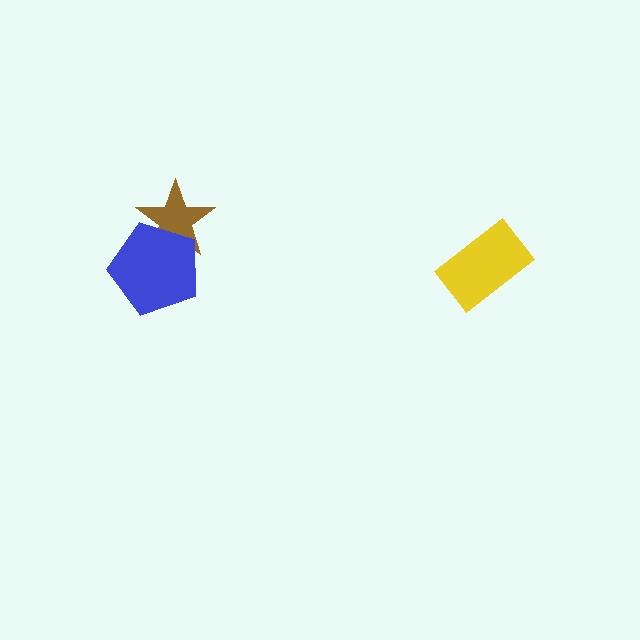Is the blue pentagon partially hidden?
No, no other shape covers it.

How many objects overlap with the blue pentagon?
1 object overlaps with the blue pentagon.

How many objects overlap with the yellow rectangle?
0 objects overlap with the yellow rectangle.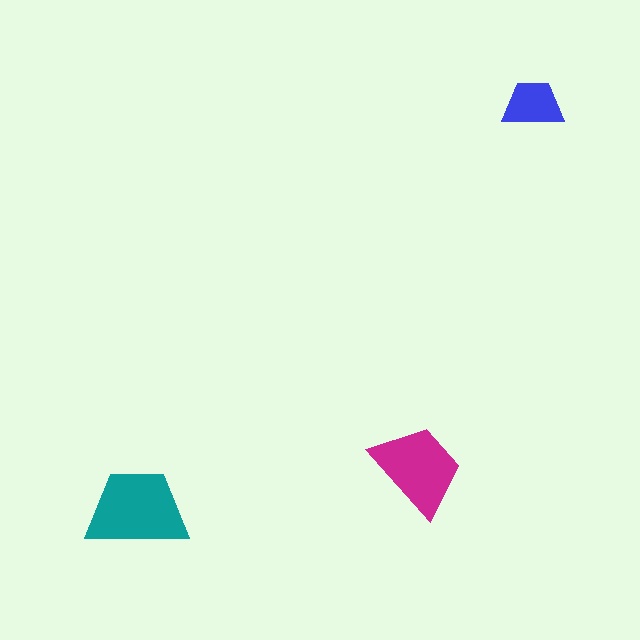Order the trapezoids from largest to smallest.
the teal one, the magenta one, the blue one.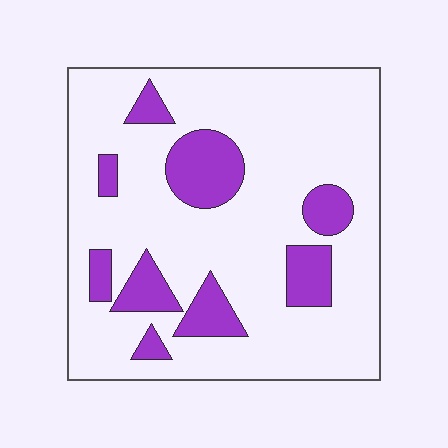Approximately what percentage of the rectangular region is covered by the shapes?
Approximately 20%.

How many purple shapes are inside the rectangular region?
9.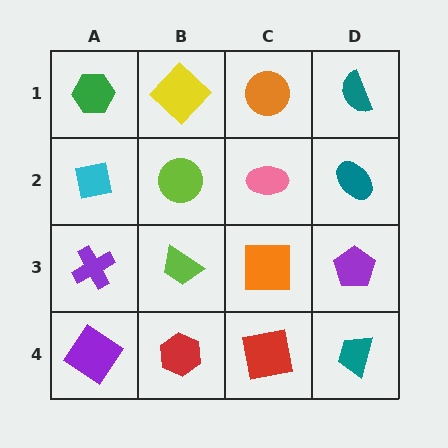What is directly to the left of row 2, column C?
A lime circle.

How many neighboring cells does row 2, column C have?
4.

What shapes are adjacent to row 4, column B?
A lime trapezoid (row 3, column B), a purple diamond (row 4, column A), a red square (row 4, column C).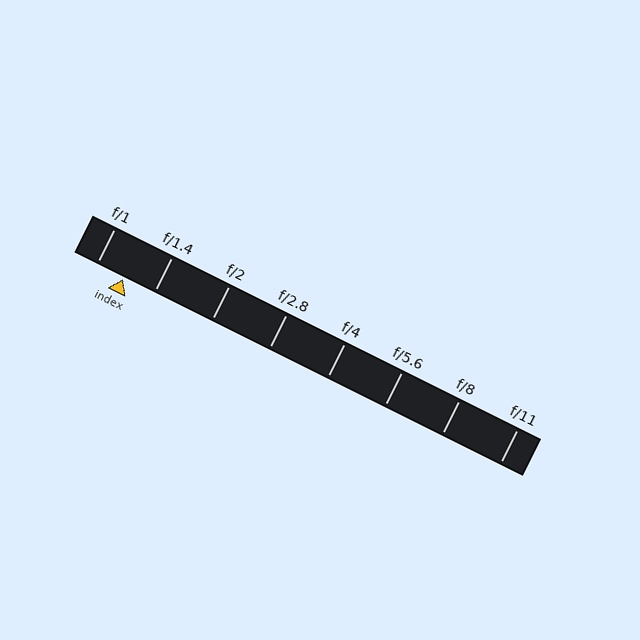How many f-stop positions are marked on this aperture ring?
There are 8 f-stop positions marked.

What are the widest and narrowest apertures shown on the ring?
The widest aperture shown is f/1 and the narrowest is f/11.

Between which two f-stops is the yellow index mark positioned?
The index mark is between f/1 and f/1.4.